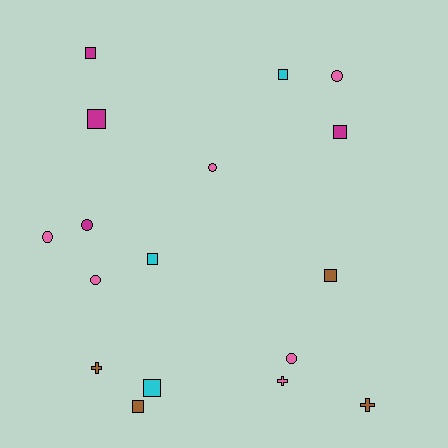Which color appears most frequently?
Pink, with 6 objects.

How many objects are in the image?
There are 17 objects.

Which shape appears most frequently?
Square, with 8 objects.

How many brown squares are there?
There are 2 brown squares.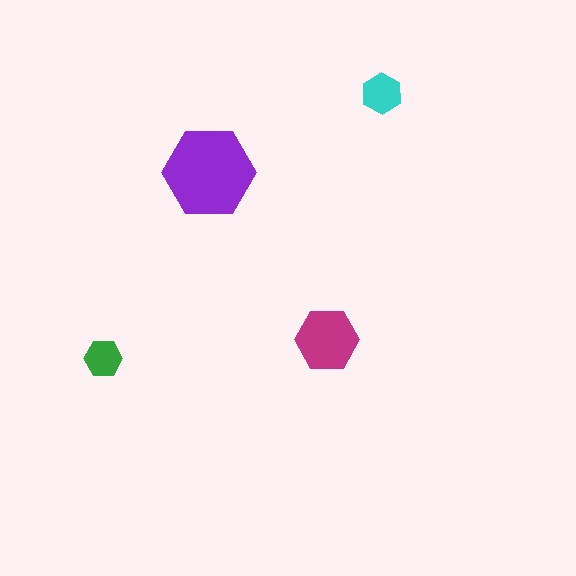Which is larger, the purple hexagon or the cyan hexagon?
The purple one.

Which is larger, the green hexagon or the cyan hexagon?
The cyan one.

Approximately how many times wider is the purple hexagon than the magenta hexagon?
About 1.5 times wider.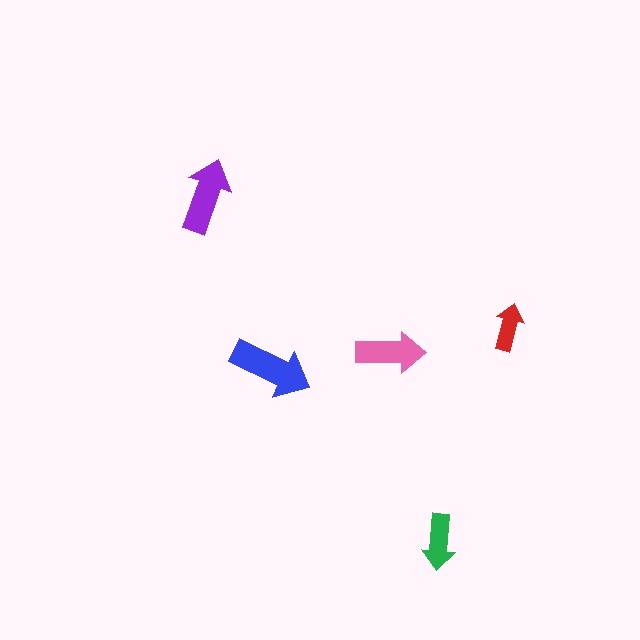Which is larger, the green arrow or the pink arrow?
The pink one.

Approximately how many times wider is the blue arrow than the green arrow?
About 1.5 times wider.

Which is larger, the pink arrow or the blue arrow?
The blue one.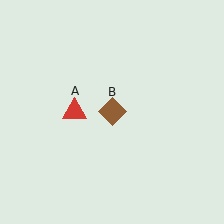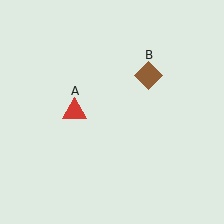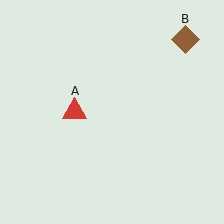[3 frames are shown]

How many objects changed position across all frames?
1 object changed position: brown diamond (object B).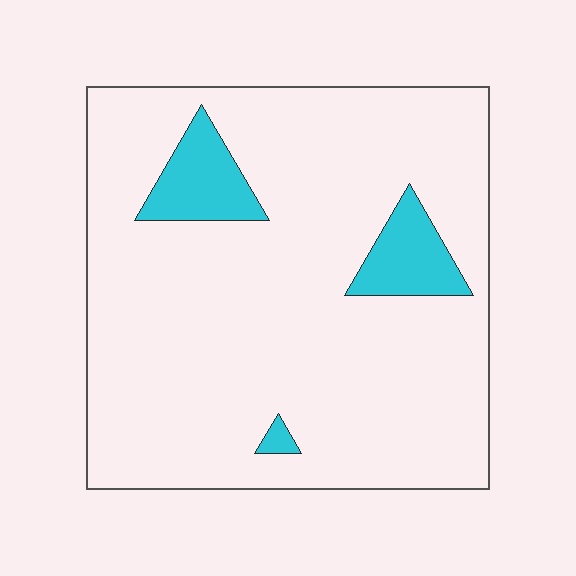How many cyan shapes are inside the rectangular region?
3.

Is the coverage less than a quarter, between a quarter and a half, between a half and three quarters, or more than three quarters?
Less than a quarter.